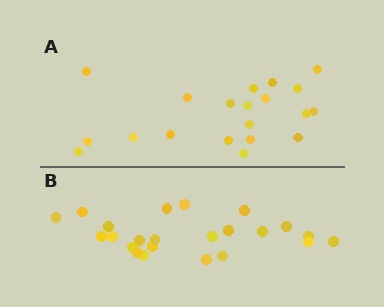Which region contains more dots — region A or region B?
Region B (the bottom region) has more dots.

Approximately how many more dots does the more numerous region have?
Region B has just a few more — roughly 2 or 3 more dots than region A.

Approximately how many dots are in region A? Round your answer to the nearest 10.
About 20 dots.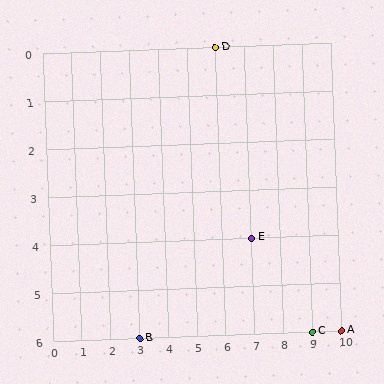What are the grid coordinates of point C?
Point C is at grid coordinates (9, 6).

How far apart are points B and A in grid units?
Points B and A are 7 columns apart.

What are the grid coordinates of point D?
Point D is at grid coordinates (6, 0).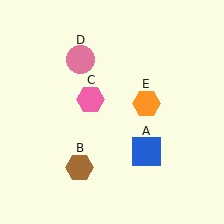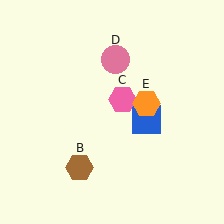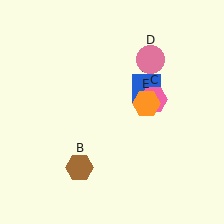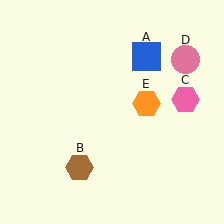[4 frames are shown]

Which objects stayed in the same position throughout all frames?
Brown hexagon (object B) and orange hexagon (object E) remained stationary.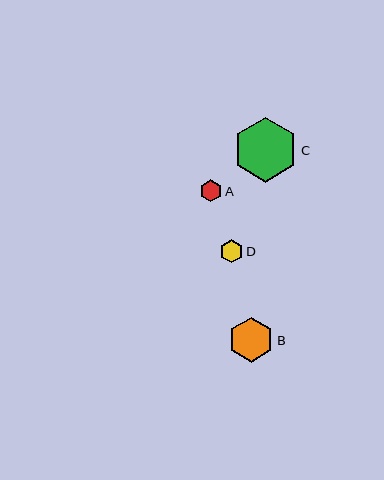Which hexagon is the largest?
Hexagon C is the largest with a size of approximately 65 pixels.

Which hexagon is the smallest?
Hexagon A is the smallest with a size of approximately 22 pixels.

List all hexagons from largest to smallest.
From largest to smallest: C, B, D, A.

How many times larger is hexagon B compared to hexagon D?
Hexagon B is approximately 1.9 times the size of hexagon D.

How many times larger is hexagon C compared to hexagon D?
Hexagon C is approximately 2.8 times the size of hexagon D.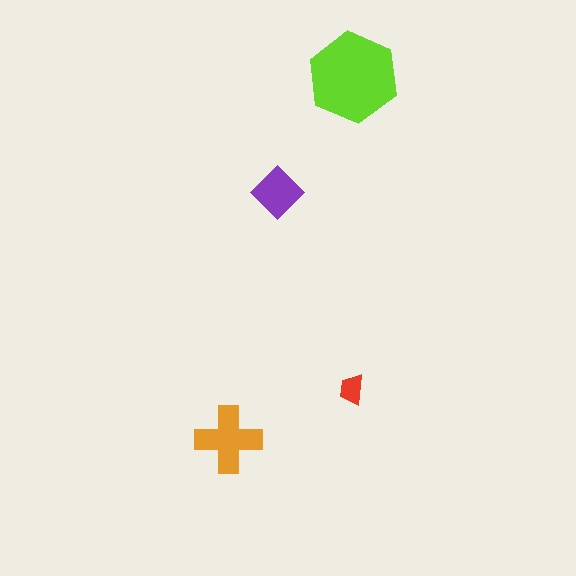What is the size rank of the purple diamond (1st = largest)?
3rd.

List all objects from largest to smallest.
The lime hexagon, the orange cross, the purple diamond, the red trapezoid.